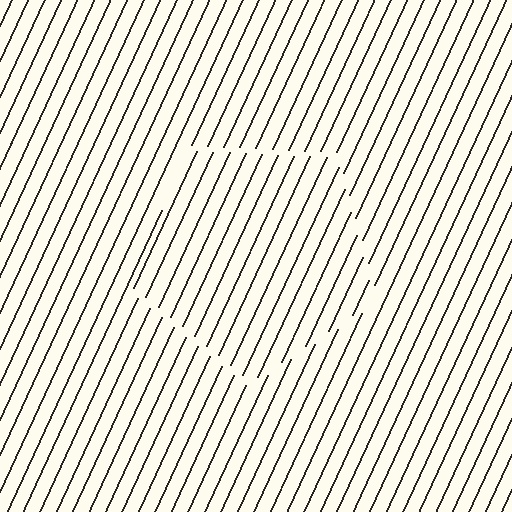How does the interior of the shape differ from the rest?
The interior of the shape contains the same grating, shifted by half a period — the contour is defined by the phase discontinuity where line-ends from the inner and outer gratings abut.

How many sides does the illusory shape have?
5 sides — the line-ends trace a pentagon.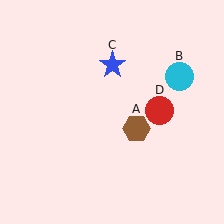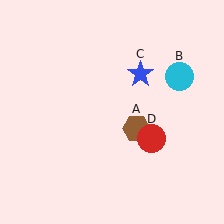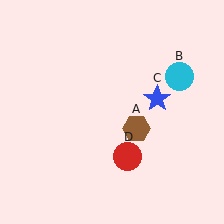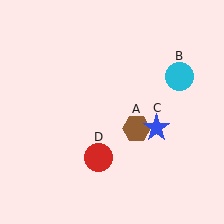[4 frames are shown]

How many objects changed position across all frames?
2 objects changed position: blue star (object C), red circle (object D).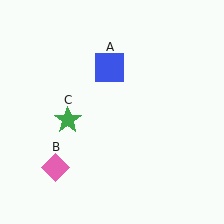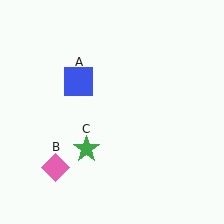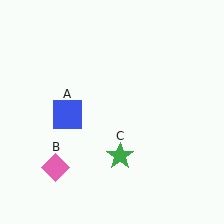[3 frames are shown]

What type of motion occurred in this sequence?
The blue square (object A), green star (object C) rotated counterclockwise around the center of the scene.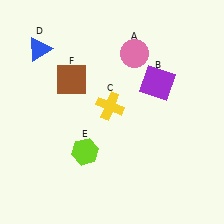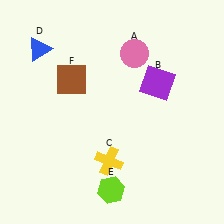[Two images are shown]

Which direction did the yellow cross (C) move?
The yellow cross (C) moved down.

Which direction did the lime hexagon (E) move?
The lime hexagon (E) moved down.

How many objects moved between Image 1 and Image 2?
2 objects moved between the two images.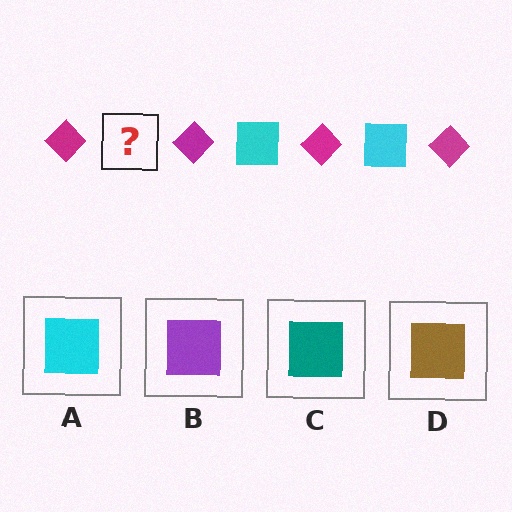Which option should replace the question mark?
Option A.